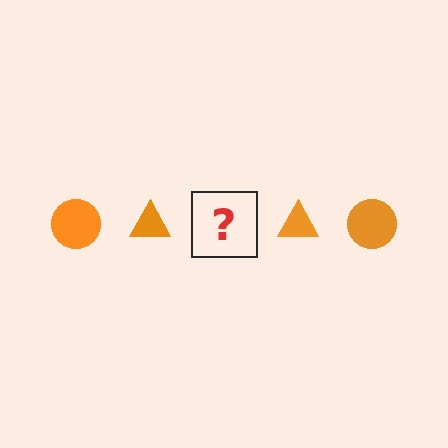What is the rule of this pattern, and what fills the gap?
The rule is that the pattern cycles through circle, triangle shapes in orange. The gap should be filled with an orange circle.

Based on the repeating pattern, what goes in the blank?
The blank should be an orange circle.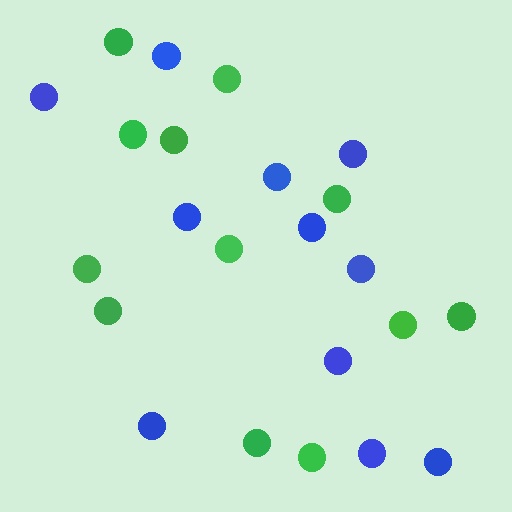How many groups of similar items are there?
There are 2 groups: one group of blue circles (11) and one group of green circles (12).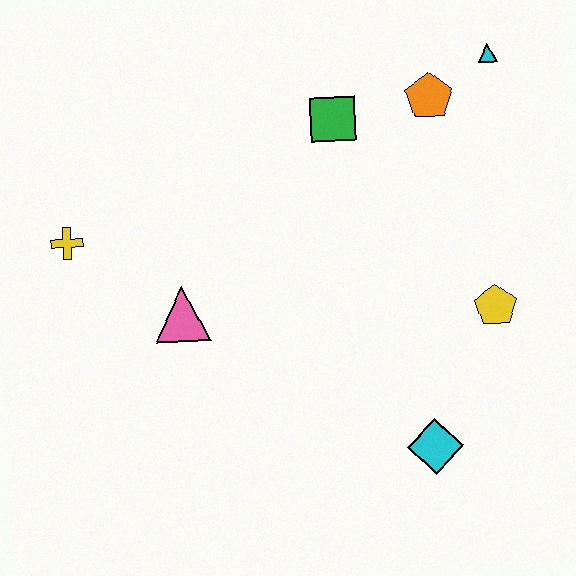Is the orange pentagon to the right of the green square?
Yes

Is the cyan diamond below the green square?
Yes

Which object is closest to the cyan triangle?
The orange pentagon is closest to the cyan triangle.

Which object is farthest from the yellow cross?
The cyan triangle is farthest from the yellow cross.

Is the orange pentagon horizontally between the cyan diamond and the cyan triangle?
Yes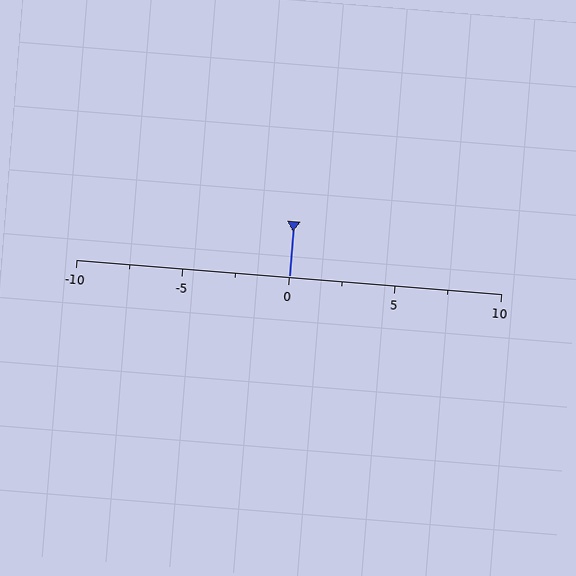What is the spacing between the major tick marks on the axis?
The major ticks are spaced 5 apart.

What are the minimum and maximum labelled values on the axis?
The axis runs from -10 to 10.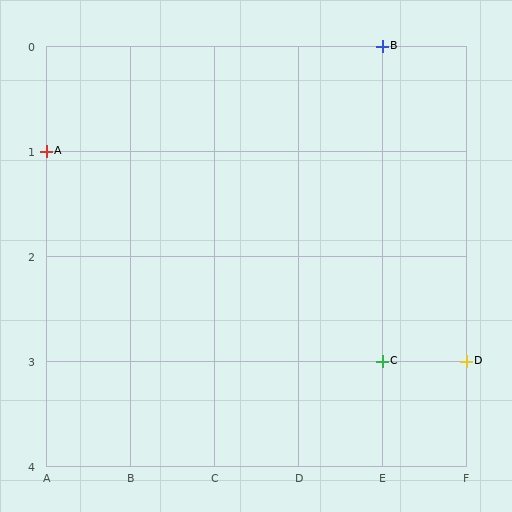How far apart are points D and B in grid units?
Points D and B are 1 column and 3 rows apart (about 3.2 grid units diagonally).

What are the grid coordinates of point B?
Point B is at grid coordinates (E, 0).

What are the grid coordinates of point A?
Point A is at grid coordinates (A, 1).